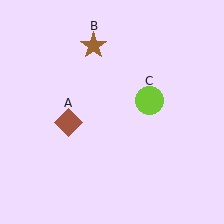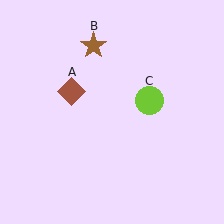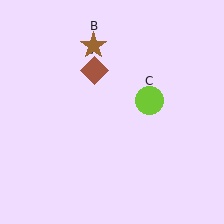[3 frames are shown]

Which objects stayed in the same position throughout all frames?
Brown star (object B) and lime circle (object C) remained stationary.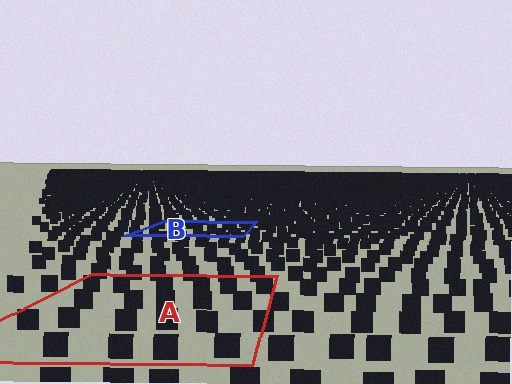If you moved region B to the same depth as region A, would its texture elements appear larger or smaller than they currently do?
They would appear larger. At a closer depth, the same texture elements are projected at a bigger on-screen size.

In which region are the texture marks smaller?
The texture marks are smaller in region B, because it is farther away.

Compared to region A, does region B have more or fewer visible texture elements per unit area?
Region B has more texture elements per unit area — they are packed more densely because it is farther away.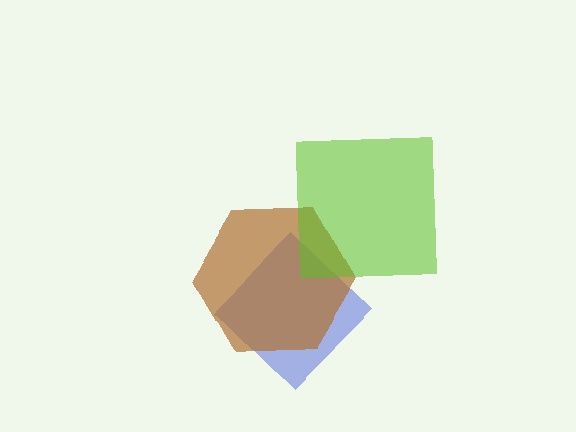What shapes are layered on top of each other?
The layered shapes are: a blue diamond, a brown hexagon, a lime square.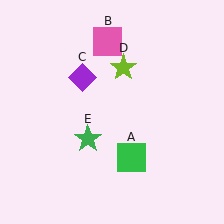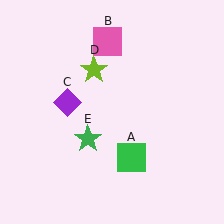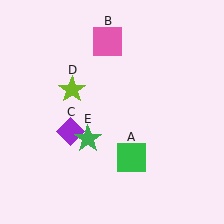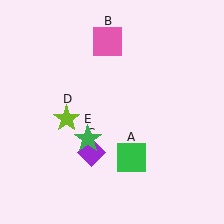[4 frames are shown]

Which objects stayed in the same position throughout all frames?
Green square (object A) and pink square (object B) and green star (object E) remained stationary.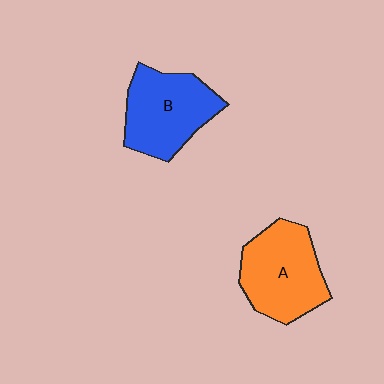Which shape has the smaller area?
Shape B (blue).